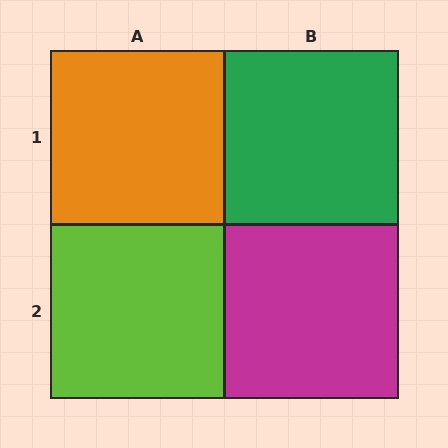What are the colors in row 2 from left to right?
Lime, magenta.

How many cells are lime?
1 cell is lime.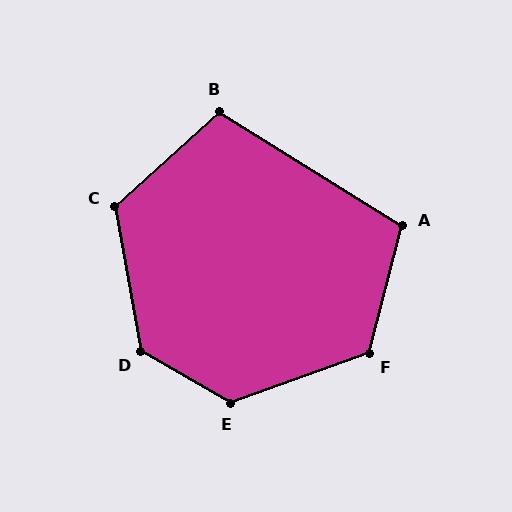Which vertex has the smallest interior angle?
B, at approximately 106 degrees.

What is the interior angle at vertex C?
Approximately 122 degrees (obtuse).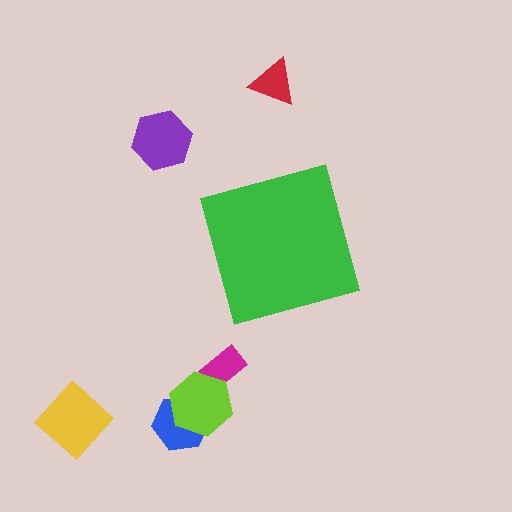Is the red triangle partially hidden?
No, the red triangle is fully visible.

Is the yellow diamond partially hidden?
No, the yellow diamond is fully visible.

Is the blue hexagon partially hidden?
No, the blue hexagon is fully visible.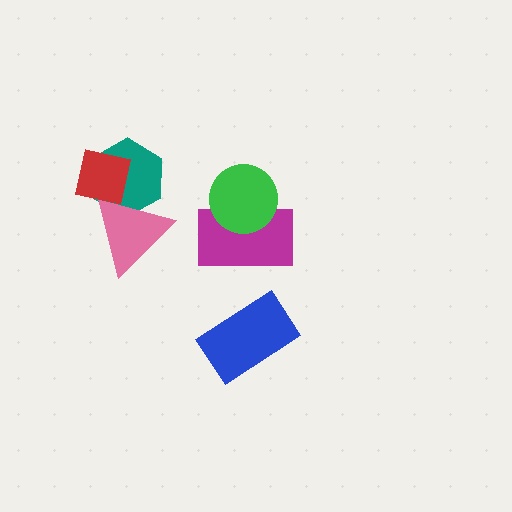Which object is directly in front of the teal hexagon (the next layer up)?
The pink triangle is directly in front of the teal hexagon.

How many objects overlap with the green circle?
1 object overlaps with the green circle.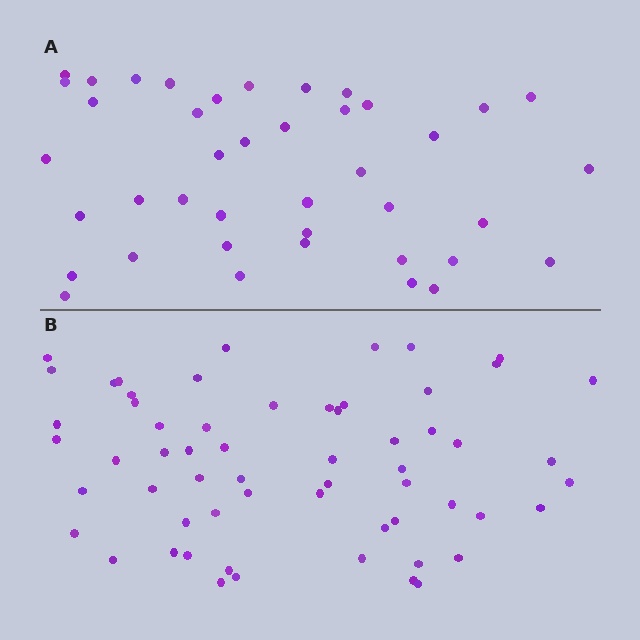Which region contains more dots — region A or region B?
Region B (the bottom region) has more dots.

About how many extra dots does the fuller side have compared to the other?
Region B has approximately 20 more dots than region A.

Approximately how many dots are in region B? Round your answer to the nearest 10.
About 60 dots.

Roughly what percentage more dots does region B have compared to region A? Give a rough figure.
About 45% more.